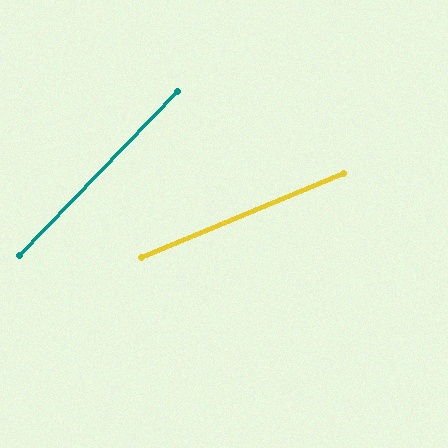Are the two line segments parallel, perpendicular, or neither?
Neither parallel nor perpendicular — they differ by about 23°.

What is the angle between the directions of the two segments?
Approximately 23 degrees.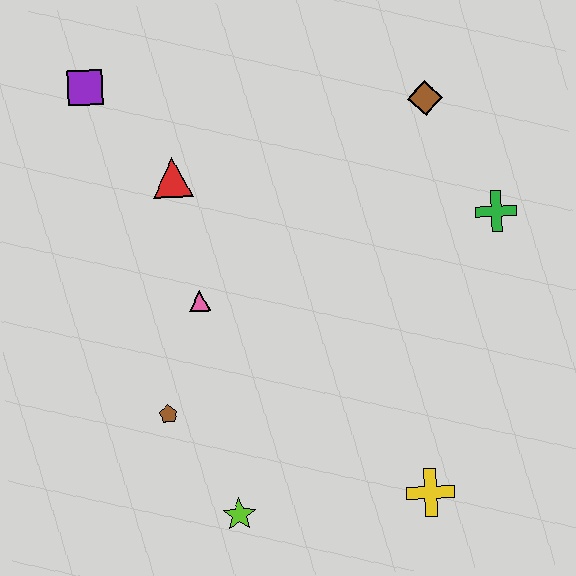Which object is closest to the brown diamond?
The green cross is closest to the brown diamond.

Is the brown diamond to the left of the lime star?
No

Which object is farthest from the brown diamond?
The lime star is farthest from the brown diamond.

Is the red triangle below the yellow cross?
No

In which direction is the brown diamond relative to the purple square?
The brown diamond is to the right of the purple square.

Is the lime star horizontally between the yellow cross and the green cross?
No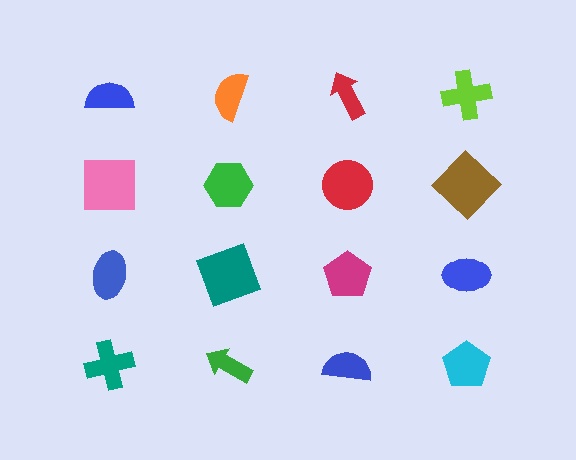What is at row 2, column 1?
A pink square.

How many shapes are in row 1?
4 shapes.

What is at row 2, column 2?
A green hexagon.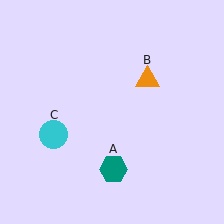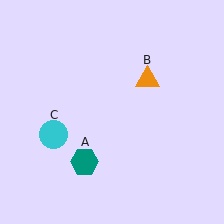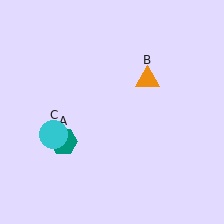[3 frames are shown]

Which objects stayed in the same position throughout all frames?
Orange triangle (object B) and cyan circle (object C) remained stationary.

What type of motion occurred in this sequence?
The teal hexagon (object A) rotated clockwise around the center of the scene.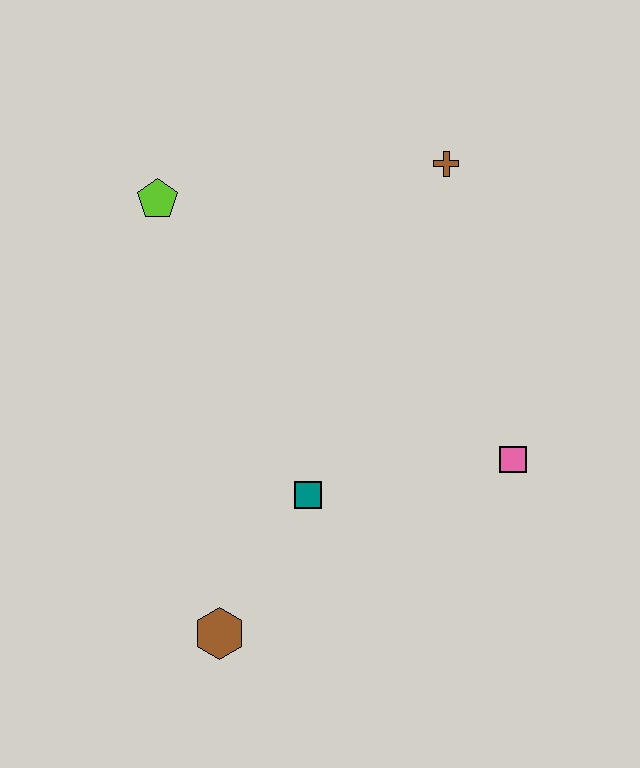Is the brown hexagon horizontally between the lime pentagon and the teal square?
Yes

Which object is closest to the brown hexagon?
The teal square is closest to the brown hexagon.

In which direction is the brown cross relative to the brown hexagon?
The brown cross is above the brown hexagon.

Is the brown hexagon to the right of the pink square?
No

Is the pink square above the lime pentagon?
No